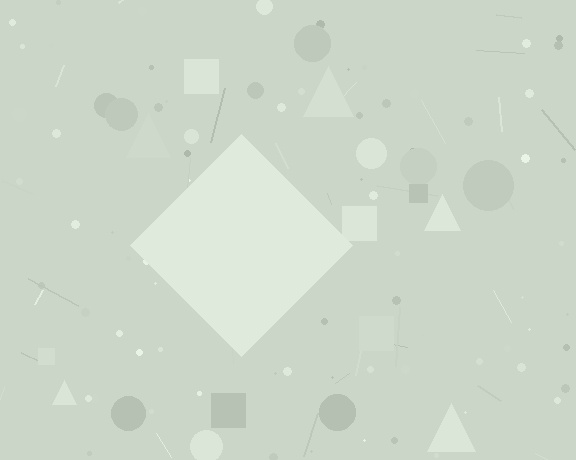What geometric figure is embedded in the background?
A diamond is embedded in the background.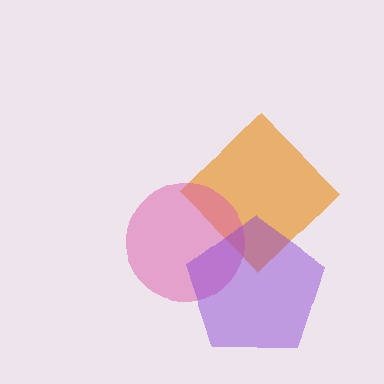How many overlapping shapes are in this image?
There are 3 overlapping shapes in the image.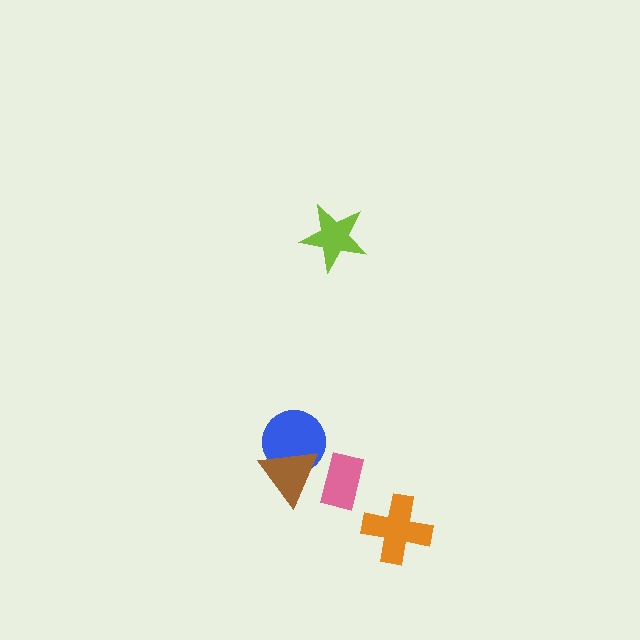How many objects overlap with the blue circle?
1 object overlaps with the blue circle.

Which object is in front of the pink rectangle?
The brown triangle is in front of the pink rectangle.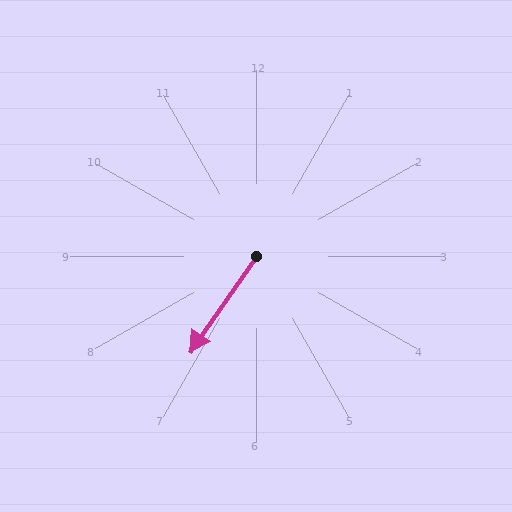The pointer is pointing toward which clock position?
Roughly 7 o'clock.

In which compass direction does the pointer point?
Southwest.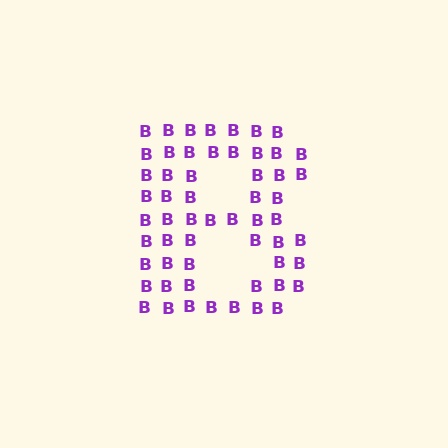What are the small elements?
The small elements are letter B's.